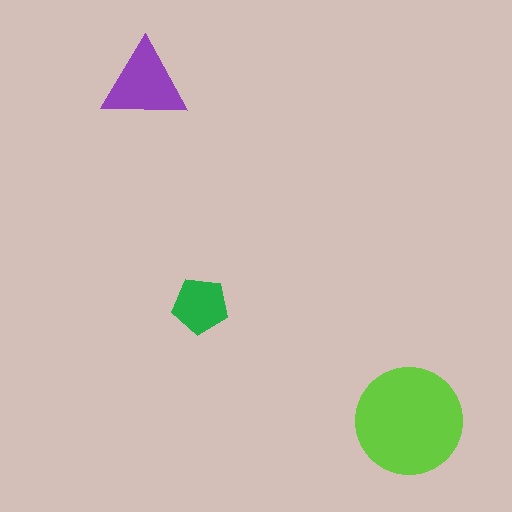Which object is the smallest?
The green pentagon.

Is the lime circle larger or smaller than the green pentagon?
Larger.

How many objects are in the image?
There are 3 objects in the image.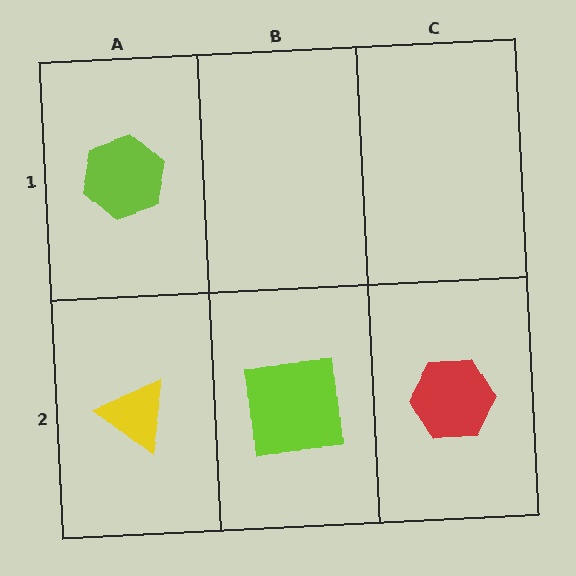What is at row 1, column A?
A lime hexagon.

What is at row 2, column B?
A lime square.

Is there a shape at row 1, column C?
No, that cell is empty.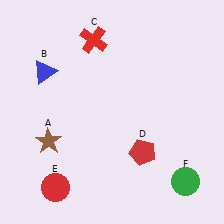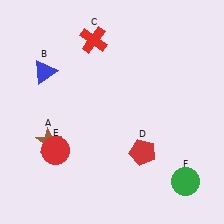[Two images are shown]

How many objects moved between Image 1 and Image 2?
1 object moved between the two images.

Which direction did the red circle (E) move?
The red circle (E) moved up.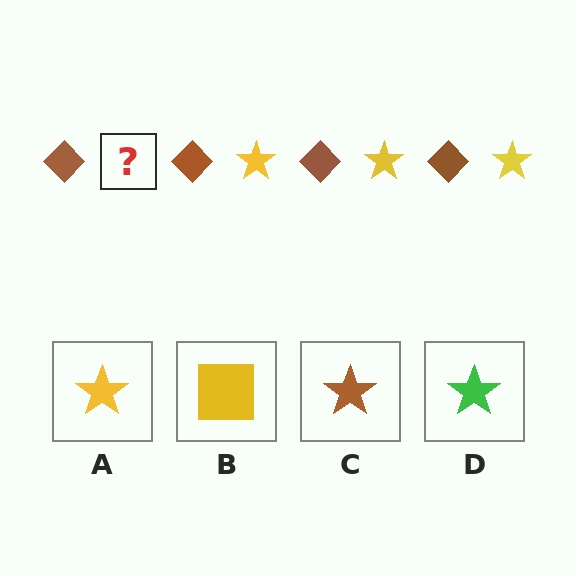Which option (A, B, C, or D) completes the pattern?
A.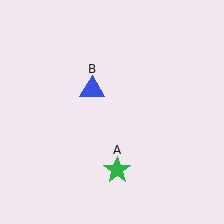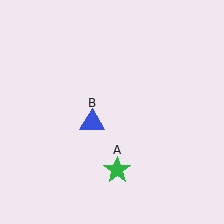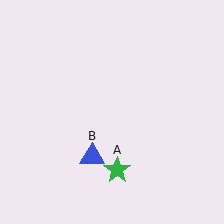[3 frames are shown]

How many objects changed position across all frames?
1 object changed position: blue triangle (object B).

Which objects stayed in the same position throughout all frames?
Green star (object A) remained stationary.